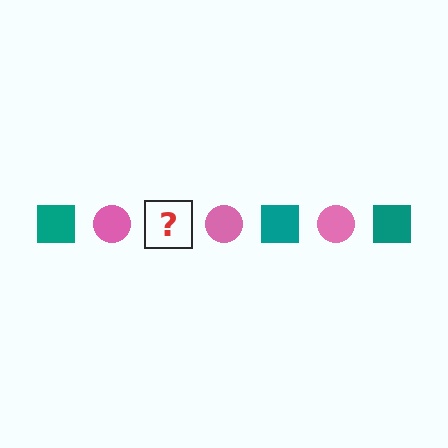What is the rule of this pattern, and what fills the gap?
The rule is that the pattern alternates between teal square and pink circle. The gap should be filled with a teal square.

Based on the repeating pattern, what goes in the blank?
The blank should be a teal square.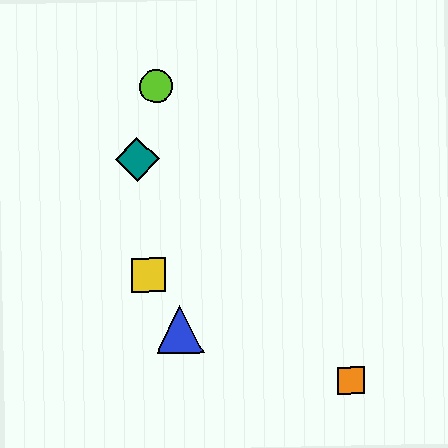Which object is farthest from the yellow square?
The orange square is farthest from the yellow square.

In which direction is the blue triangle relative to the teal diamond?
The blue triangle is below the teal diamond.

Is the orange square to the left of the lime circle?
No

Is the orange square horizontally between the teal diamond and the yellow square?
No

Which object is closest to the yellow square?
The blue triangle is closest to the yellow square.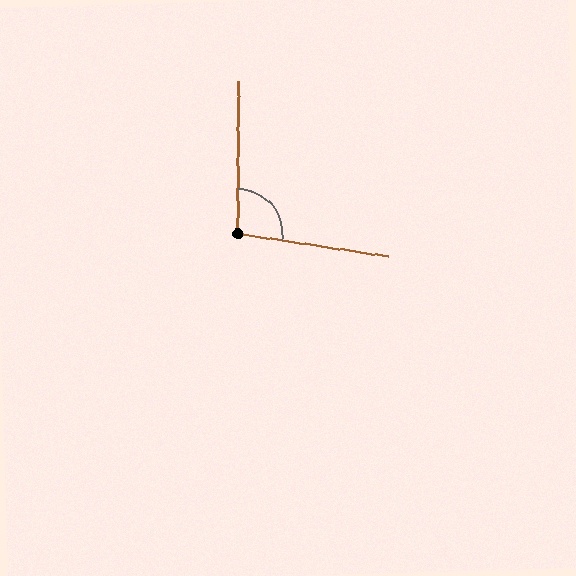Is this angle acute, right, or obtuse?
It is obtuse.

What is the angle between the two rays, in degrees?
Approximately 98 degrees.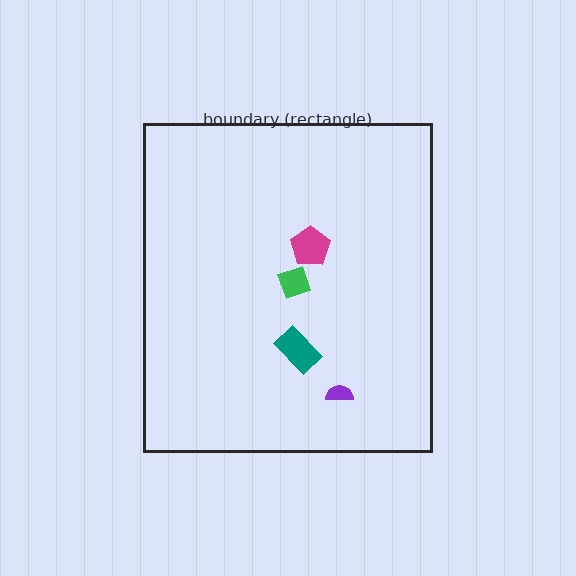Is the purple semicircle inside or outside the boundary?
Inside.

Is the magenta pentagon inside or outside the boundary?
Inside.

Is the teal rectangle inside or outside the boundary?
Inside.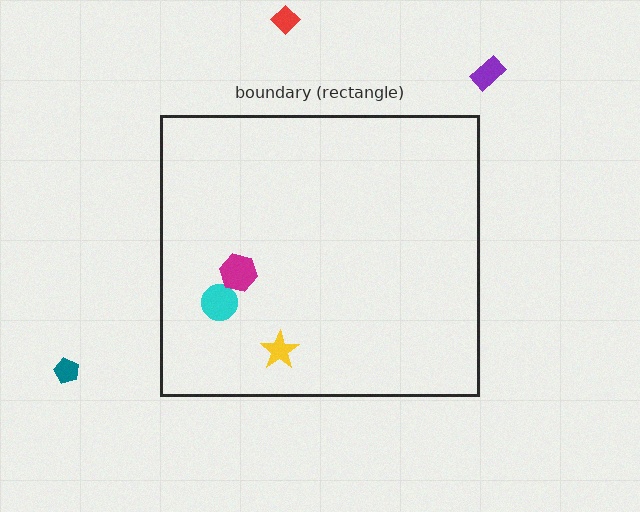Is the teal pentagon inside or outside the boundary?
Outside.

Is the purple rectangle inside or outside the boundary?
Outside.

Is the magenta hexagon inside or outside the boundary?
Inside.